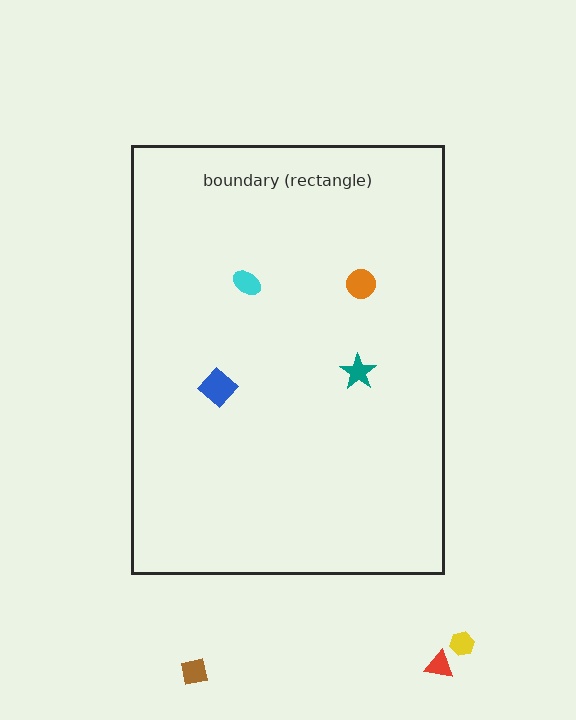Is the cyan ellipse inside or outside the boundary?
Inside.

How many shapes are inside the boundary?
4 inside, 3 outside.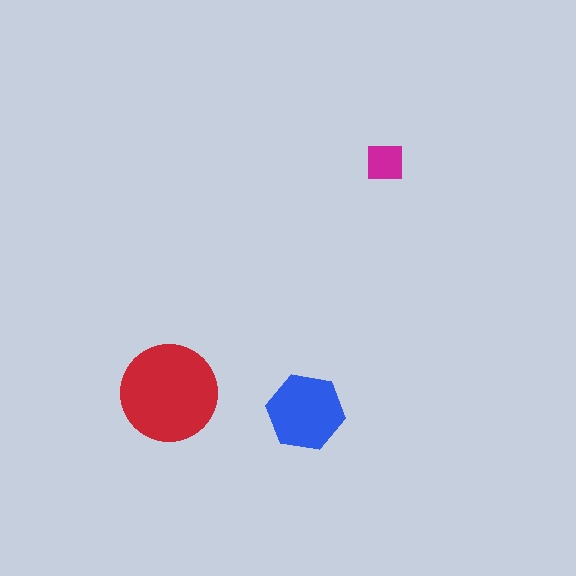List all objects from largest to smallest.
The red circle, the blue hexagon, the magenta square.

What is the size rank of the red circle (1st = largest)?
1st.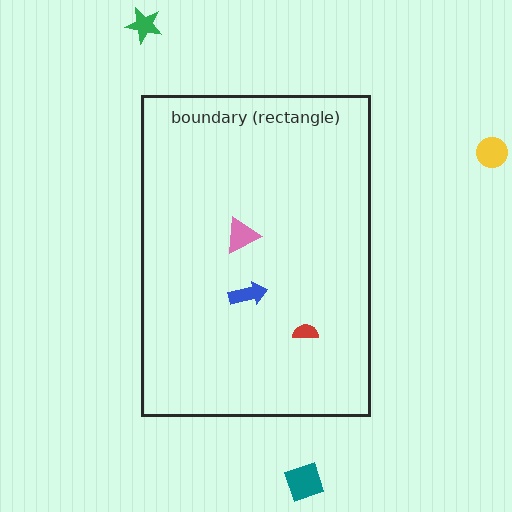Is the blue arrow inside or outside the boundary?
Inside.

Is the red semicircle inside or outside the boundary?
Inside.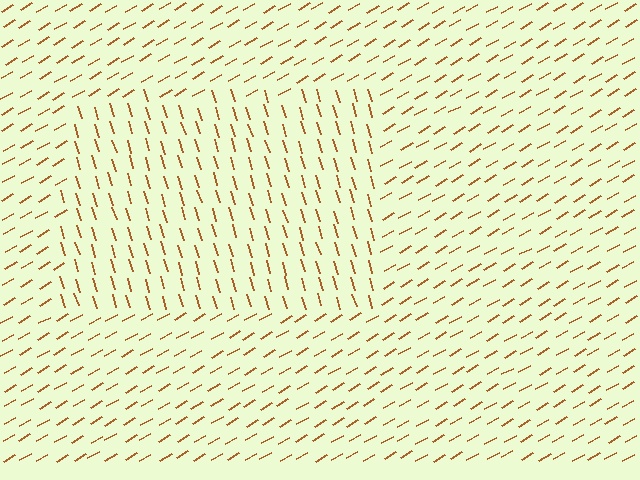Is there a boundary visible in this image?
Yes, there is a texture boundary formed by a change in line orientation.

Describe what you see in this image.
The image is filled with small brown line segments. A rectangle region in the image has lines oriented differently from the surrounding lines, creating a visible texture boundary.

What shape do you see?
I see a rectangle.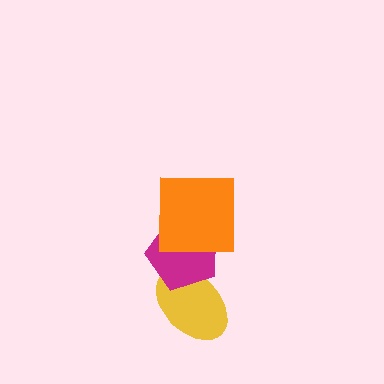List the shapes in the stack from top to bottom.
From top to bottom: the orange square, the magenta pentagon, the yellow ellipse.